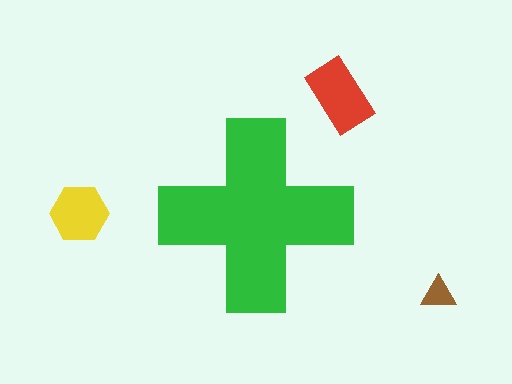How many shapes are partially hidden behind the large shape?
0 shapes are partially hidden.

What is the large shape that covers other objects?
A green cross.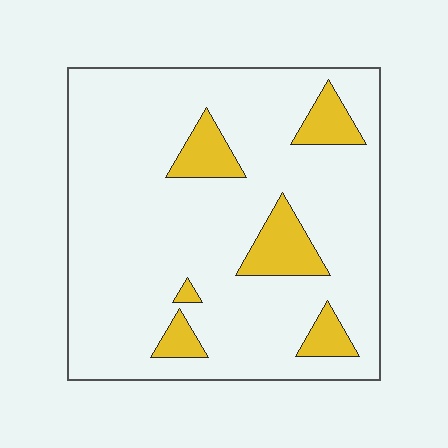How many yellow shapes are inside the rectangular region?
6.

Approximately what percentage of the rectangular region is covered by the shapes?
Approximately 15%.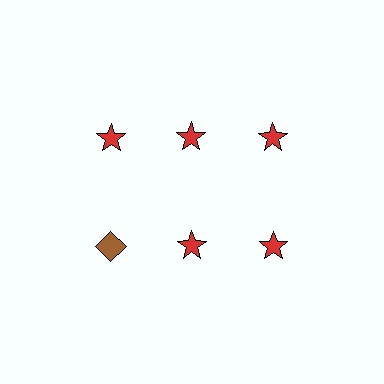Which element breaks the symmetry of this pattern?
The brown diamond in the second row, leftmost column breaks the symmetry. All other shapes are red stars.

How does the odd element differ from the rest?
It differs in both color (brown instead of red) and shape (diamond instead of star).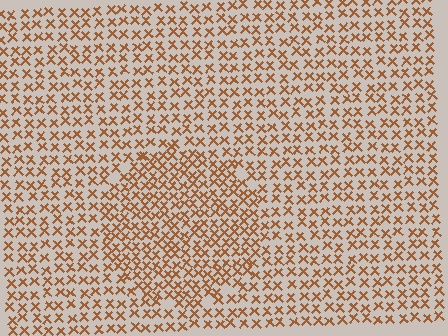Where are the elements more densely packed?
The elements are more densely packed inside the circle boundary.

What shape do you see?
I see a circle.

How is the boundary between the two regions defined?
The boundary is defined by a change in element density (approximately 1.5x ratio). All elements are the same color, size, and shape.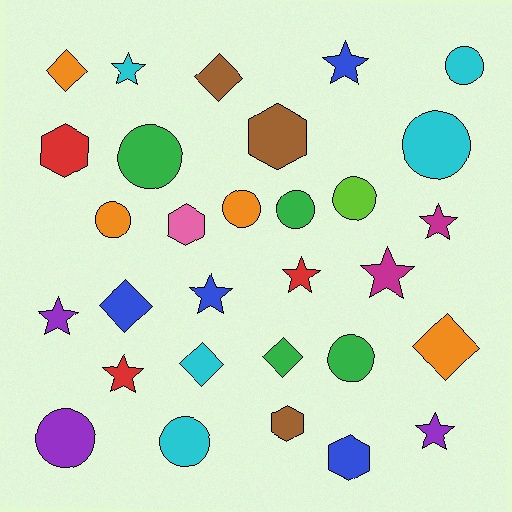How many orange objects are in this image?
There are 4 orange objects.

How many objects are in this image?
There are 30 objects.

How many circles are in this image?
There are 10 circles.